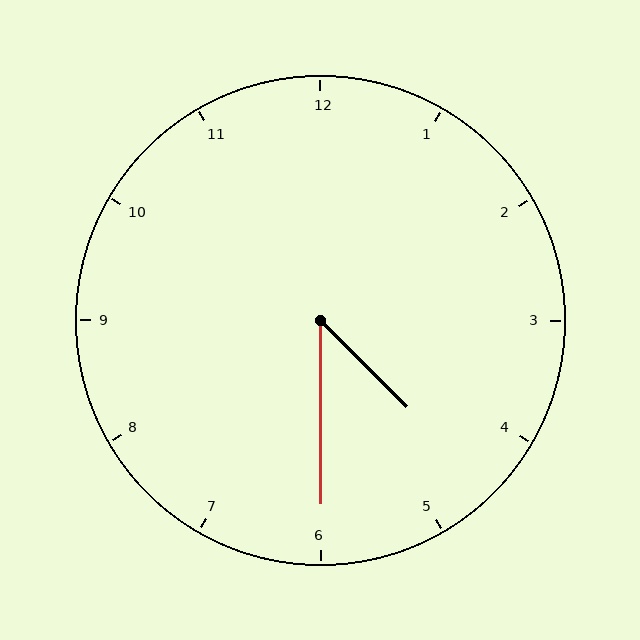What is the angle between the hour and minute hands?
Approximately 45 degrees.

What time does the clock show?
4:30.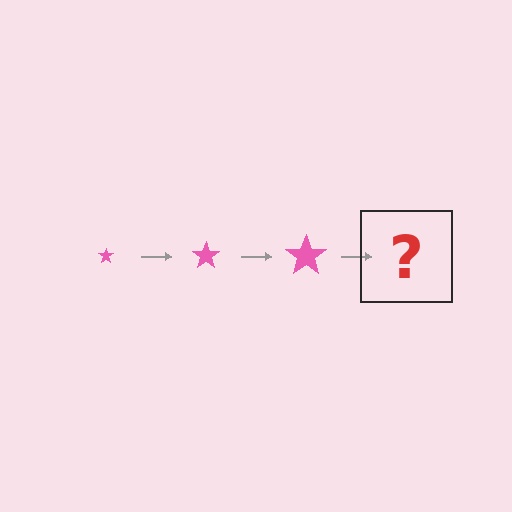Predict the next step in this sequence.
The next step is a pink star, larger than the previous one.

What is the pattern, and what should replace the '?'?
The pattern is that the star gets progressively larger each step. The '?' should be a pink star, larger than the previous one.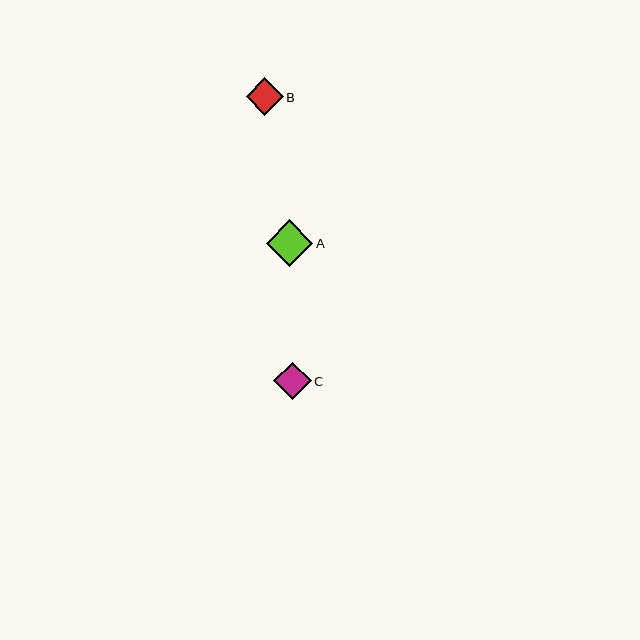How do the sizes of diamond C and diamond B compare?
Diamond C and diamond B are approximately the same size.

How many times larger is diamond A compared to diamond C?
Diamond A is approximately 1.2 times the size of diamond C.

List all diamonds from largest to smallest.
From largest to smallest: A, C, B.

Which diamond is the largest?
Diamond A is the largest with a size of approximately 47 pixels.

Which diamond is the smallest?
Diamond B is the smallest with a size of approximately 37 pixels.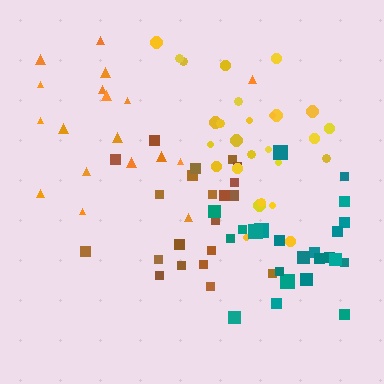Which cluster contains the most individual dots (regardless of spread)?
Yellow (27).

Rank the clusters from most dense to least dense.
yellow, brown, teal, orange.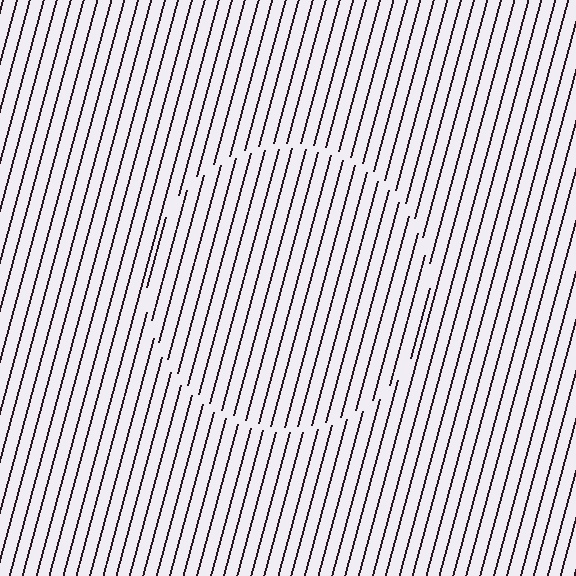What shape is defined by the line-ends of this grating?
An illusory circle. The interior of the shape contains the same grating, shifted by half a period — the contour is defined by the phase discontinuity where line-ends from the inner and outer gratings abut.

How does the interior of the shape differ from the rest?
The interior of the shape contains the same grating, shifted by half a period — the contour is defined by the phase discontinuity where line-ends from the inner and outer gratings abut.